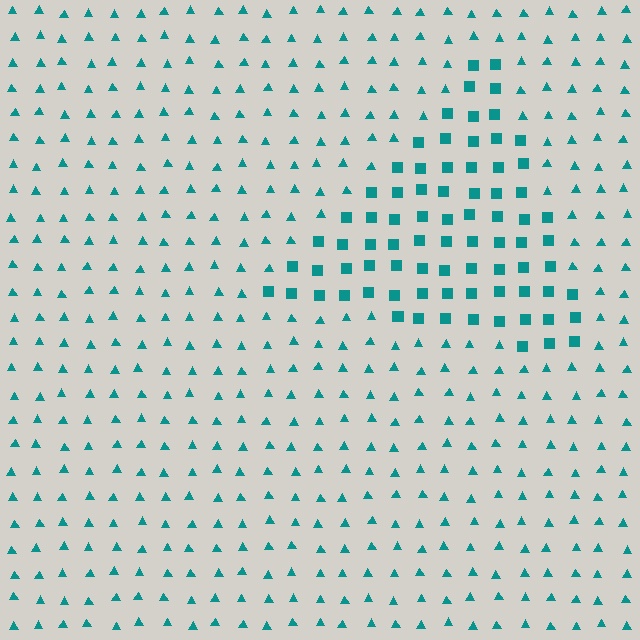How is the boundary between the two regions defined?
The boundary is defined by a change in element shape: squares inside vs. triangles outside. All elements share the same color and spacing.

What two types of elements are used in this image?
The image uses squares inside the triangle region and triangles outside it.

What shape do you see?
I see a triangle.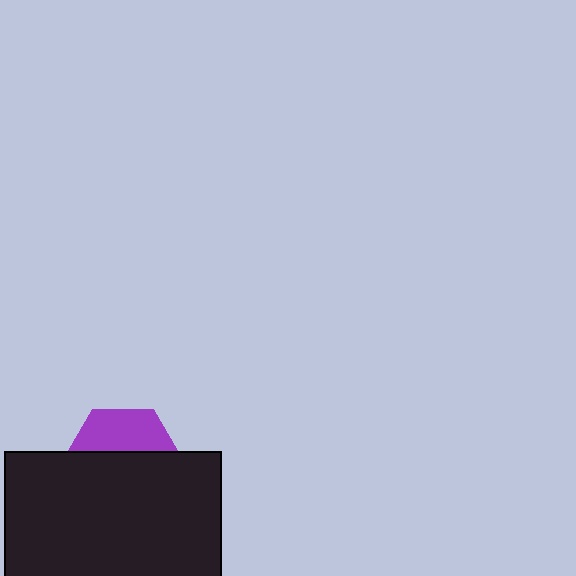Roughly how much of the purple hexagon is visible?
A small part of it is visible (roughly 37%).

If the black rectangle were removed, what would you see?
You would see the complete purple hexagon.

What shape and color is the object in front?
The object in front is a black rectangle.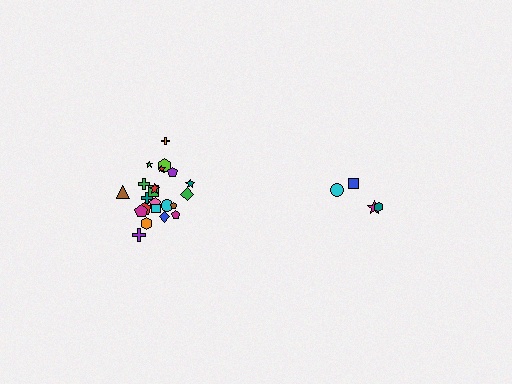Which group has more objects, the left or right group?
The left group.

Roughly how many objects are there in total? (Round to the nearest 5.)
Roughly 25 objects in total.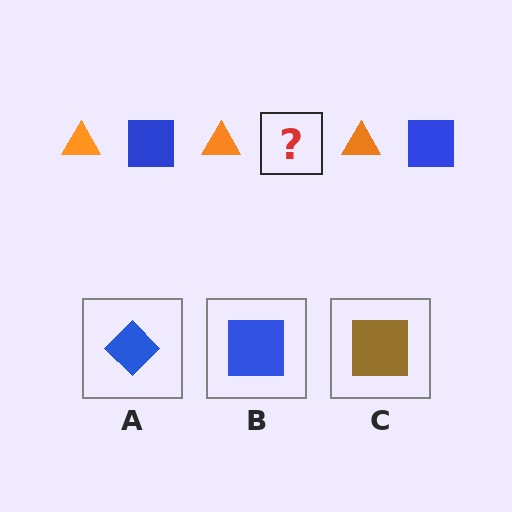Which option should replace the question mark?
Option B.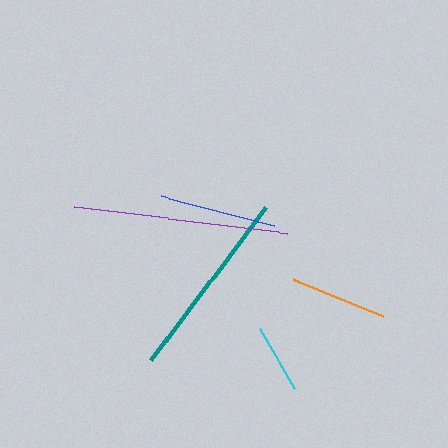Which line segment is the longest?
The purple line is the longest at approximately 215 pixels.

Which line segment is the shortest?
The cyan line is the shortest at approximately 68 pixels.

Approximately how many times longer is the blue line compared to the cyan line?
The blue line is approximately 1.7 times the length of the cyan line.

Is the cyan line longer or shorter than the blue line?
The blue line is longer than the cyan line.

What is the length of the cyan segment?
The cyan segment is approximately 68 pixels long.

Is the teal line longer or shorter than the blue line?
The teal line is longer than the blue line.